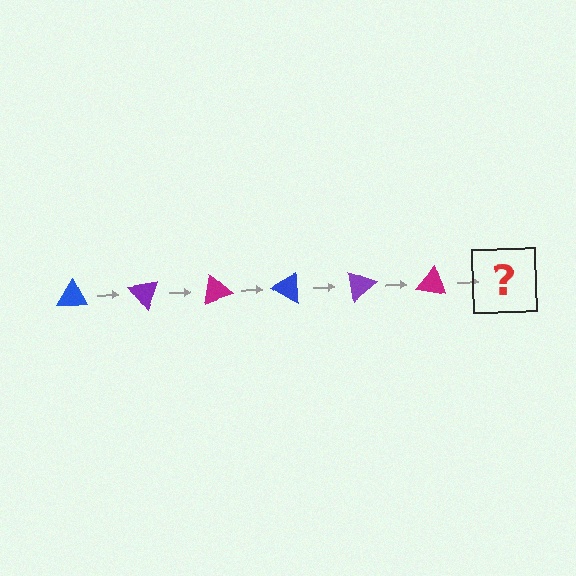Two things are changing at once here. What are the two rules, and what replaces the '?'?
The two rules are that it rotates 50 degrees each step and the color cycles through blue, purple, and magenta. The '?' should be a blue triangle, rotated 300 degrees from the start.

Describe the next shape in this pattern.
It should be a blue triangle, rotated 300 degrees from the start.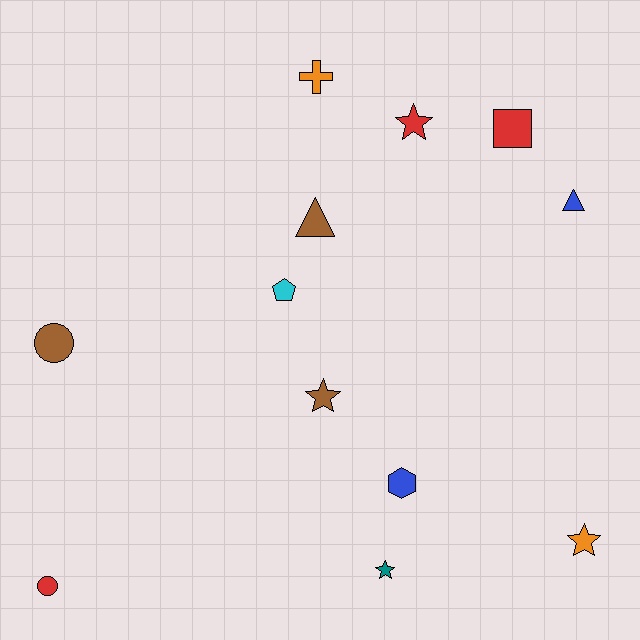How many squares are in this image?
There is 1 square.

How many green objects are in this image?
There are no green objects.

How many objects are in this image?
There are 12 objects.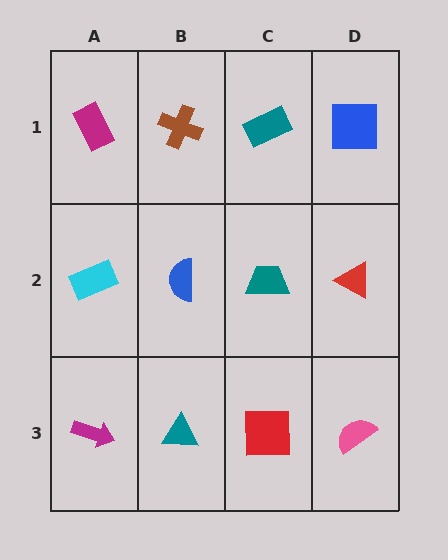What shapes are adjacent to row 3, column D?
A red triangle (row 2, column D), a red square (row 3, column C).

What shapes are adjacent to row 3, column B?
A blue semicircle (row 2, column B), a magenta arrow (row 3, column A), a red square (row 3, column C).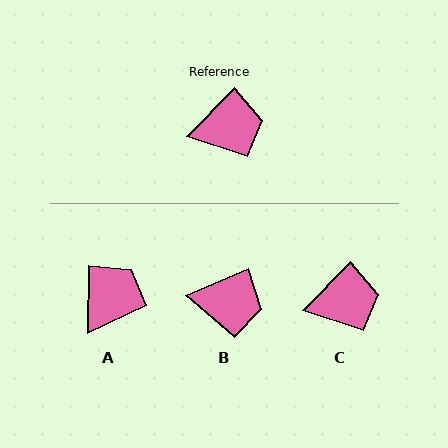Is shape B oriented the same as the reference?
No, it is off by about 22 degrees.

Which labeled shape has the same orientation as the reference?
C.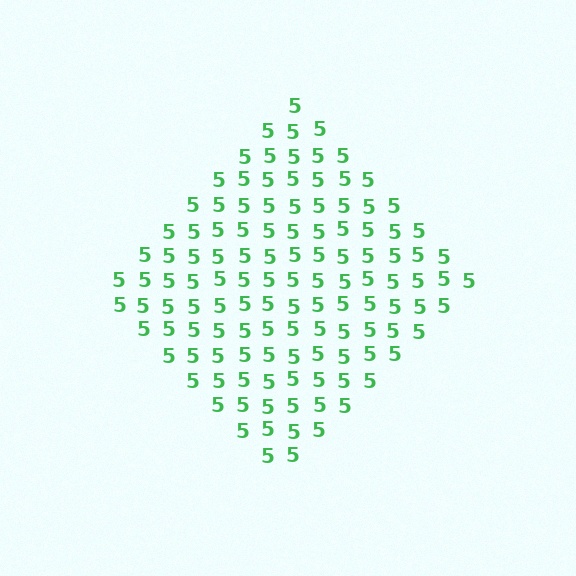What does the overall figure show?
The overall figure shows a diamond.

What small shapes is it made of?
It is made of small digit 5's.